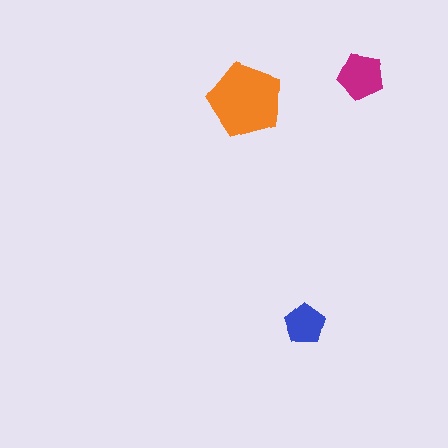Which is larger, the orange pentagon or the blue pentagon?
The orange one.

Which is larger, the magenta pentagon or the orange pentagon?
The orange one.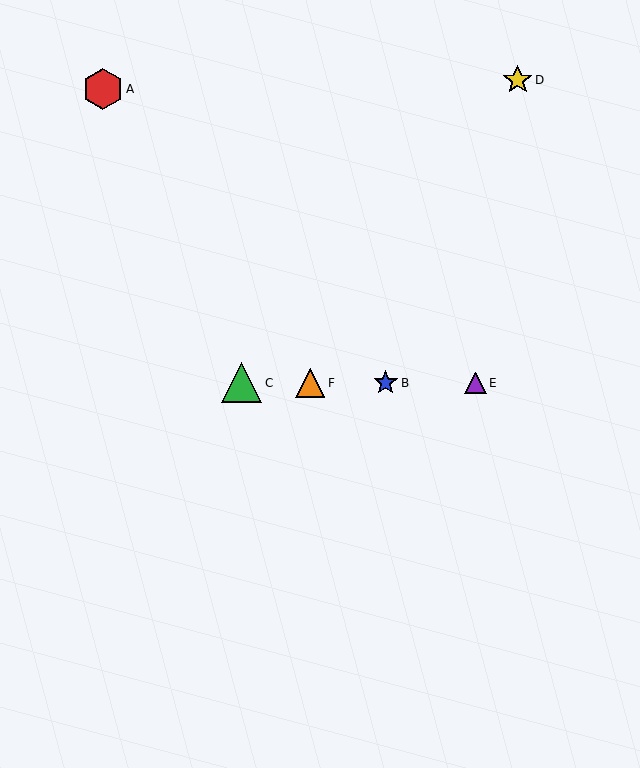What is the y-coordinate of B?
Object B is at y≈383.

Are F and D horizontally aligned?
No, F is at y≈383 and D is at y≈80.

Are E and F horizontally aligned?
Yes, both are at y≈383.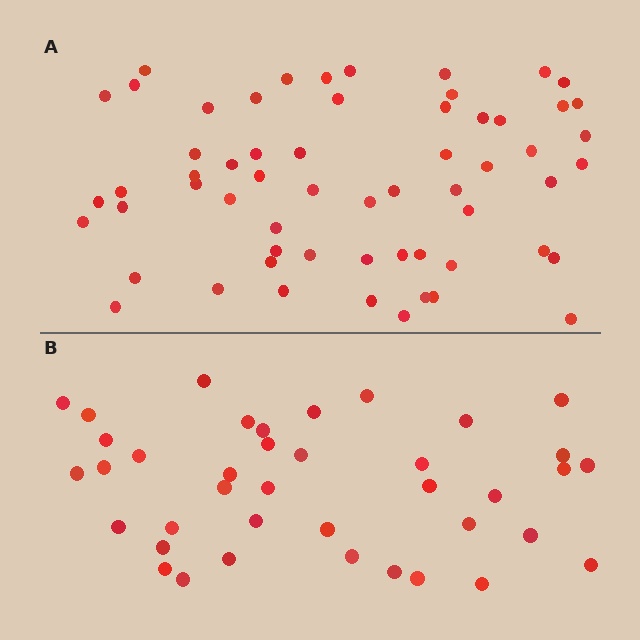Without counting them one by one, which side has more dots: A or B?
Region A (the top region) has more dots.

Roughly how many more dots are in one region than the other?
Region A has approximately 20 more dots than region B.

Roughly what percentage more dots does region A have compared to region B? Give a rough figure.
About 55% more.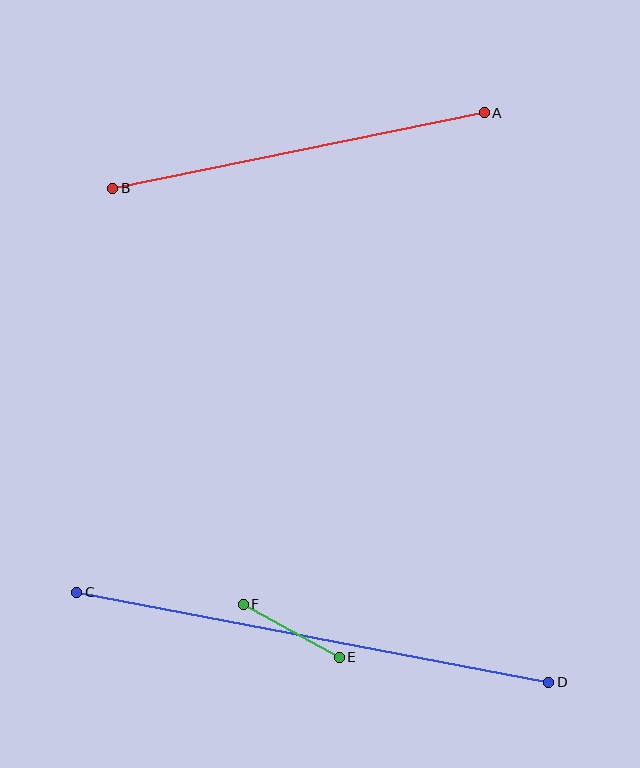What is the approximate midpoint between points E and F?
The midpoint is at approximately (291, 631) pixels.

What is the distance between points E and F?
The distance is approximately 110 pixels.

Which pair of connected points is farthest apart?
Points C and D are farthest apart.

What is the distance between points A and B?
The distance is approximately 379 pixels.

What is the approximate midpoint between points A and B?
The midpoint is at approximately (298, 151) pixels.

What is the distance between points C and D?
The distance is approximately 480 pixels.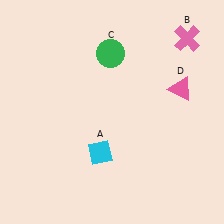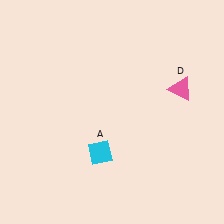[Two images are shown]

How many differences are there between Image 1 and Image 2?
There are 2 differences between the two images.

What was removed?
The pink cross (B), the green circle (C) were removed in Image 2.